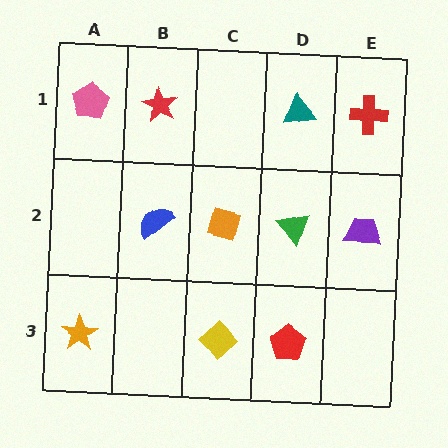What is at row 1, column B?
A red star.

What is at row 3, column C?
A yellow diamond.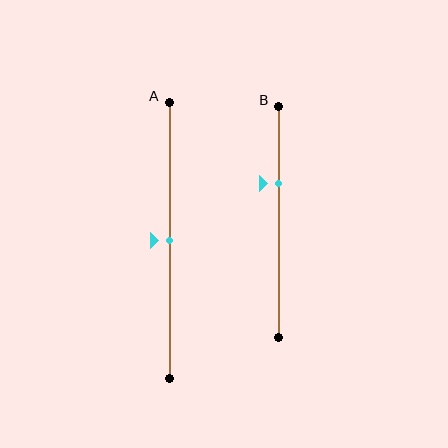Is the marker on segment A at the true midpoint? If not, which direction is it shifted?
Yes, the marker on segment A is at the true midpoint.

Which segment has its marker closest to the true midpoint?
Segment A has its marker closest to the true midpoint.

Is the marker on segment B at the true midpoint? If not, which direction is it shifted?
No, the marker on segment B is shifted upward by about 17% of the segment length.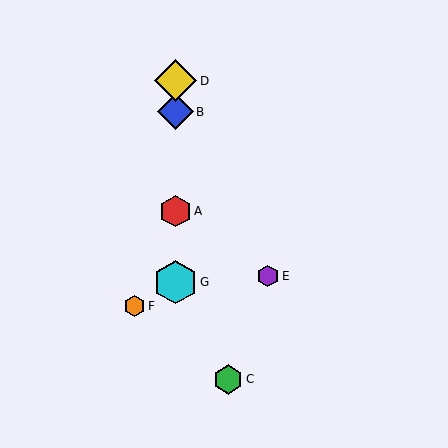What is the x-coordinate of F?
Object F is at x≈134.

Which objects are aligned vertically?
Objects A, B, D, G are aligned vertically.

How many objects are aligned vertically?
4 objects (A, B, D, G) are aligned vertically.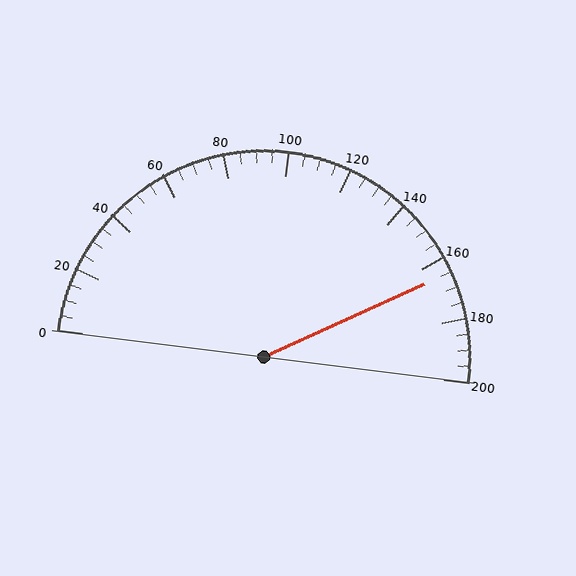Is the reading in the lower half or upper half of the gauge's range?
The reading is in the upper half of the range (0 to 200).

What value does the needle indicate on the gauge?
The needle indicates approximately 165.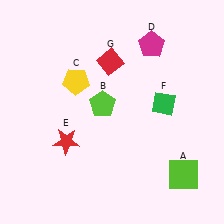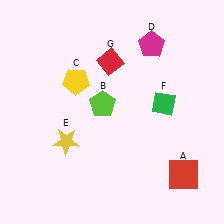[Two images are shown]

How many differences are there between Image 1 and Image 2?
There are 2 differences between the two images.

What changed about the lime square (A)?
In Image 1, A is lime. In Image 2, it changed to red.